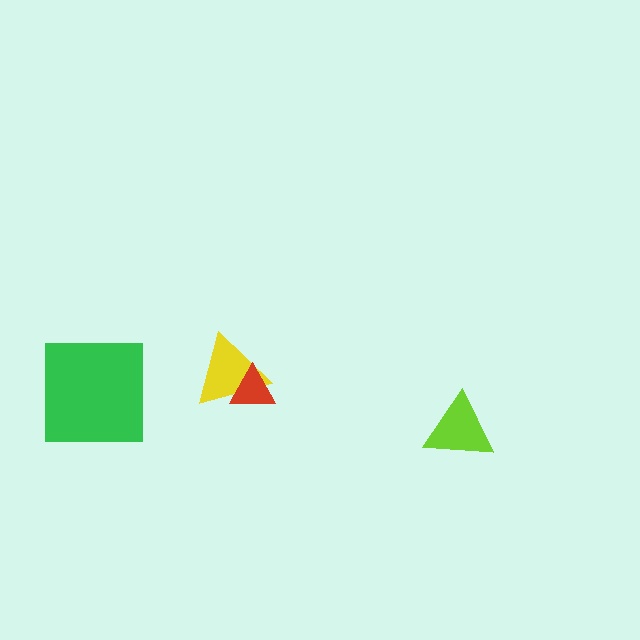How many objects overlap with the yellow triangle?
1 object overlaps with the yellow triangle.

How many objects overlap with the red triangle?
1 object overlaps with the red triangle.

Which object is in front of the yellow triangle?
The red triangle is in front of the yellow triangle.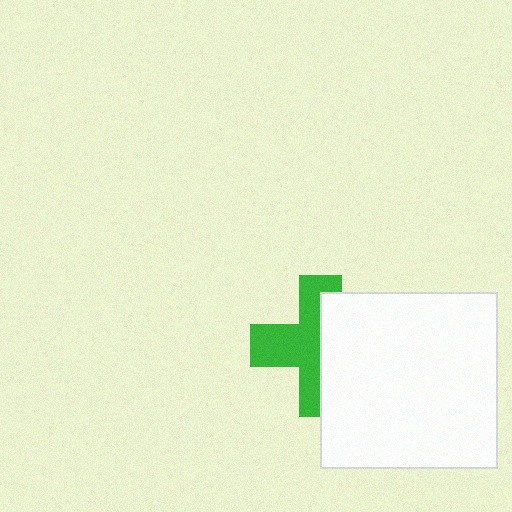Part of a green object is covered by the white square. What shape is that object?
It is a cross.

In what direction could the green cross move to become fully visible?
The green cross could move left. That would shift it out from behind the white square entirely.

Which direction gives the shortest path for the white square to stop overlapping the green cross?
Moving right gives the shortest separation.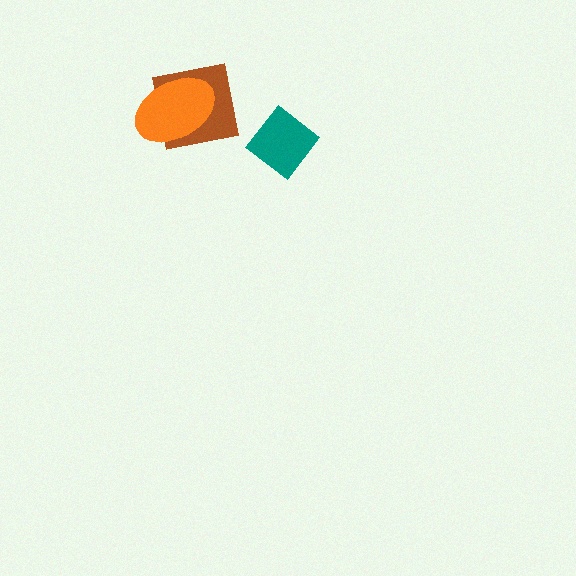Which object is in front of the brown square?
The orange ellipse is in front of the brown square.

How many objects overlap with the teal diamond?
0 objects overlap with the teal diamond.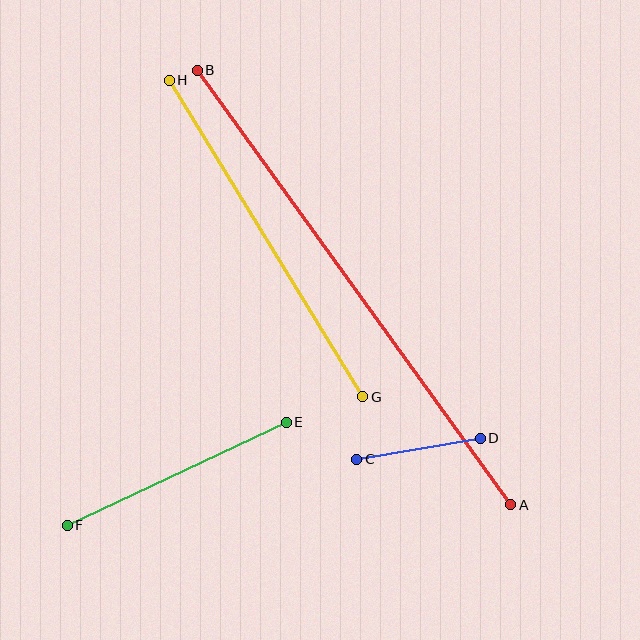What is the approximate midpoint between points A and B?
The midpoint is at approximately (354, 287) pixels.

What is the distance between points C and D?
The distance is approximately 125 pixels.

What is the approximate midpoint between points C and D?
The midpoint is at approximately (418, 449) pixels.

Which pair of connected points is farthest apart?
Points A and B are farthest apart.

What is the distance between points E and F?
The distance is approximately 242 pixels.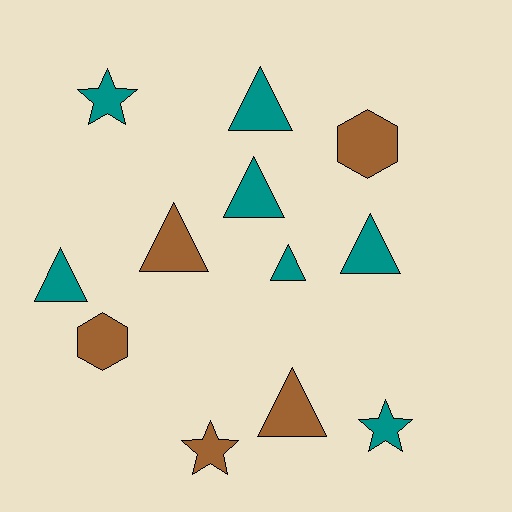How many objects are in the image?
There are 12 objects.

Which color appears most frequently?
Teal, with 7 objects.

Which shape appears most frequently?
Triangle, with 7 objects.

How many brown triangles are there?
There are 2 brown triangles.